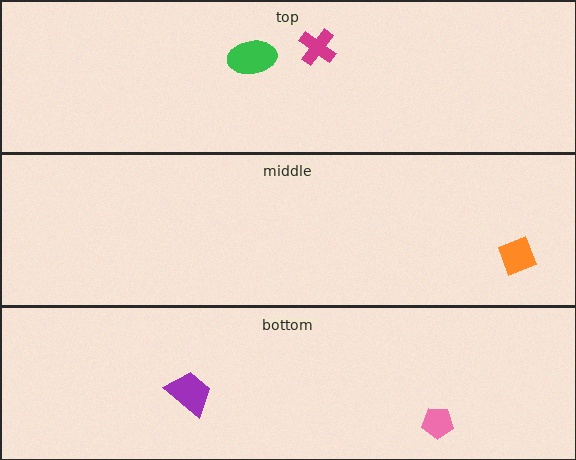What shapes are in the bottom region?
The pink pentagon, the purple trapezoid.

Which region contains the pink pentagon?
The bottom region.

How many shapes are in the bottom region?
2.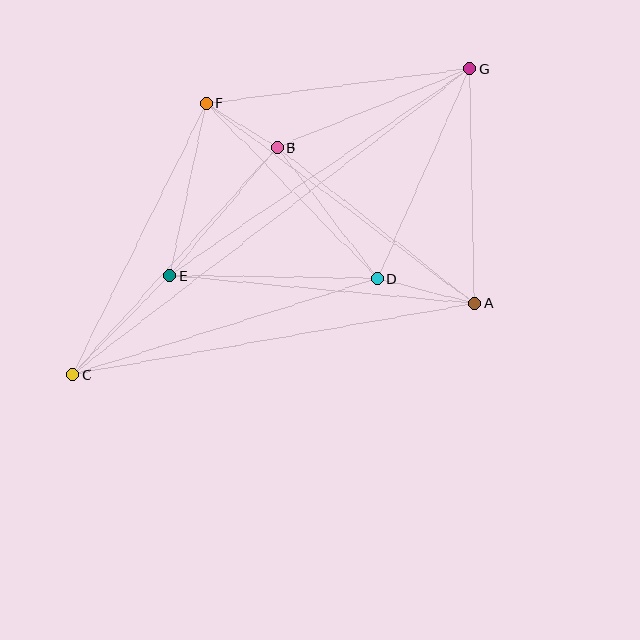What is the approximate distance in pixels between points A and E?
The distance between A and E is approximately 305 pixels.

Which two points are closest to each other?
Points B and F are closest to each other.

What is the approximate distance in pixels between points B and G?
The distance between B and G is approximately 208 pixels.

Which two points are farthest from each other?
Points C and G are farthest from each other.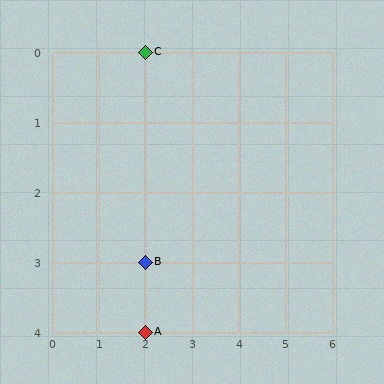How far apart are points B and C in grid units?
Points B and C are 3 rows apart.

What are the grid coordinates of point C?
Point C is at grid coordinates (2, 0).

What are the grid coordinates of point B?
Point B is at grid coordinates (2, 3).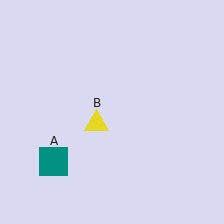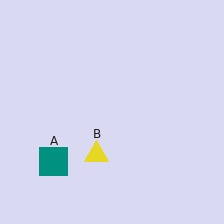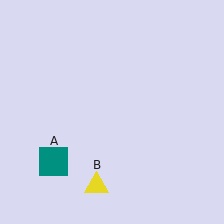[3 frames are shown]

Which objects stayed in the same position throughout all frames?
Teal square (object A) remained stationary.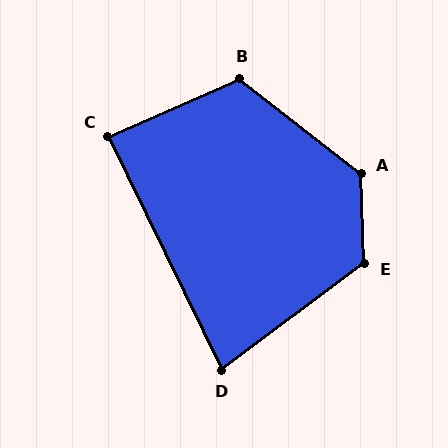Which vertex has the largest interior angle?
A, at approximately 130 degrees.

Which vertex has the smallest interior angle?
D, at approximately 79 degrees.